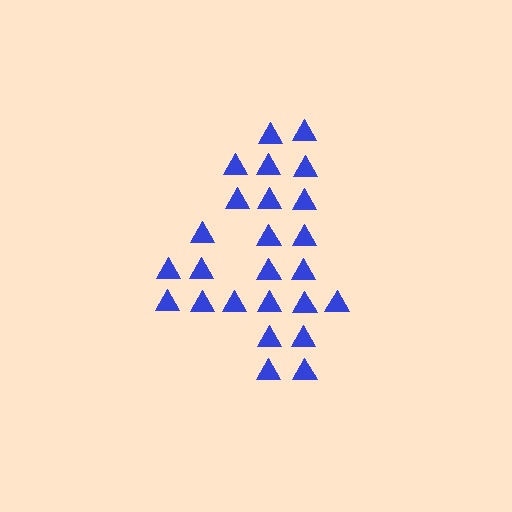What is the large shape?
The large shape is the digit 4.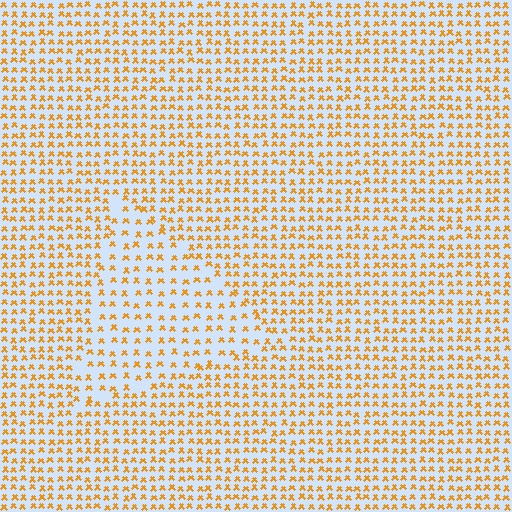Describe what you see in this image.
The image contains small orange elements arranged at two different densities. A triangle-shaped region is visible where the elements are less densely packed than the surrounding area.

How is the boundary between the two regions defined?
The boundary is defined by a change in element density (approximately 1.7x ratio). All elements are the same color, size, and shape.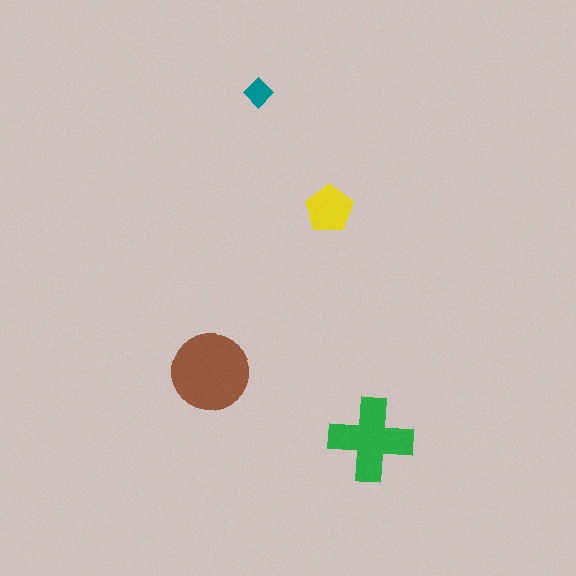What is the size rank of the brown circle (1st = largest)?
1st.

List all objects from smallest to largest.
The teal diamond, the yellow pentagon, the green cross, the brown circle.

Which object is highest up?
The teal diamond is topmost.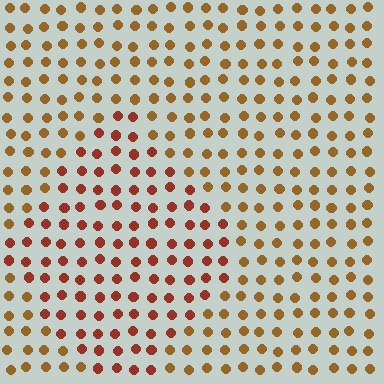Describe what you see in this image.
The image is filled with small brown elements in a uniform arrangement. A diamond-shaped region is visible where the elements are tinted to a slightly different hue, forming a subtle color boundary.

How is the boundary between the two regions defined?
The boundary is defined purely by a slight shift in hue (about 29 degrees). Spacing, size, and orientation are identical on both sides.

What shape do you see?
I see a diamond.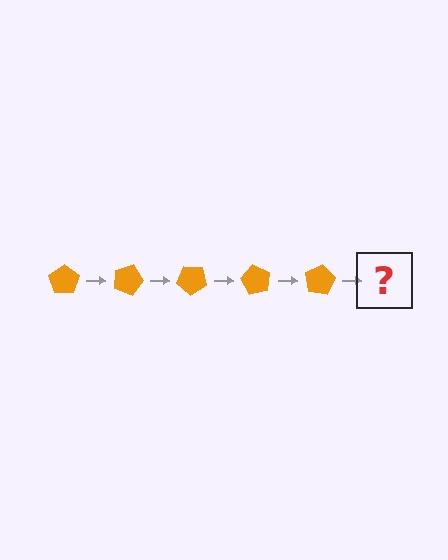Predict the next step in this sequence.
The next step is an orange pentagon rotated 100 degrees.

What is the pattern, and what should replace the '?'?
The pattern is that the pentagon rotates 20 degrees each step. The '?' should be an orange pentagon rotated 100 degrees.